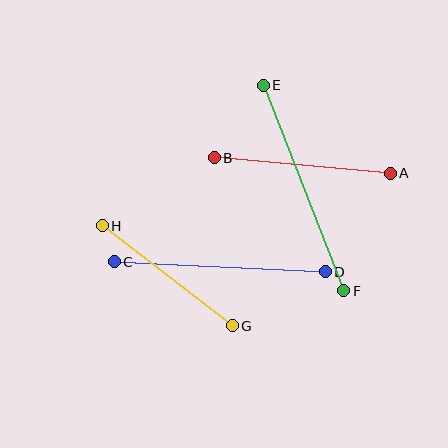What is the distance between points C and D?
The distance is approximately 211 pixels.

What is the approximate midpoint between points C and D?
The midpoint is at approximately (220, 267) pixels.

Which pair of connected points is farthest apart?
Points E and F are farthest apart.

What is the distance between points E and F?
The distance is approximately 221 pixels.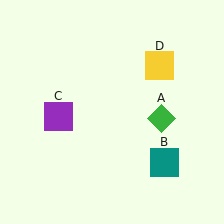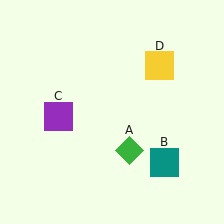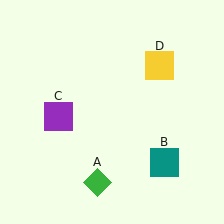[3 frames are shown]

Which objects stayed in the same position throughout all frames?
Teal square (object B) and purple square (object C) and yellow square (object D) remained stationary.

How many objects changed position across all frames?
1 object changed position: green diamond (object A).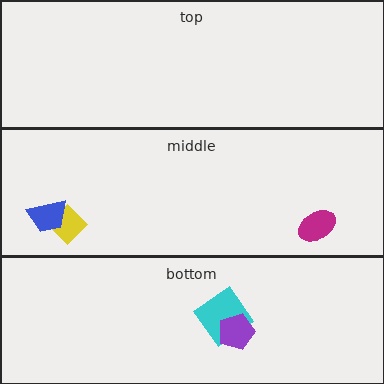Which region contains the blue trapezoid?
The middle region.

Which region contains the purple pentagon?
The bottom region.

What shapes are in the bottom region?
The cyan diamond, the purple pentagon.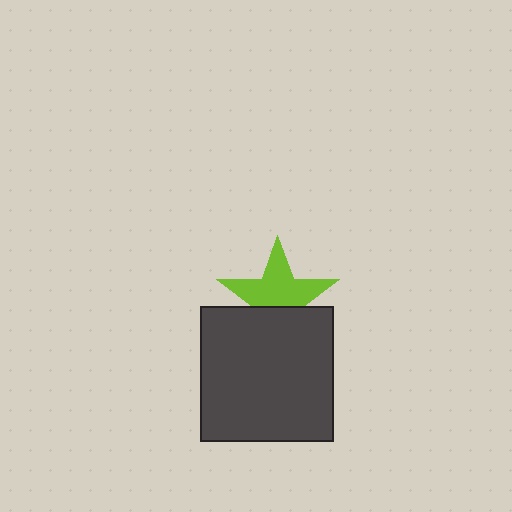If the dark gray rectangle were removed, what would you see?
You would see the complete lime star.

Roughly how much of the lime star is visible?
About half of it is visible (roughly 61%).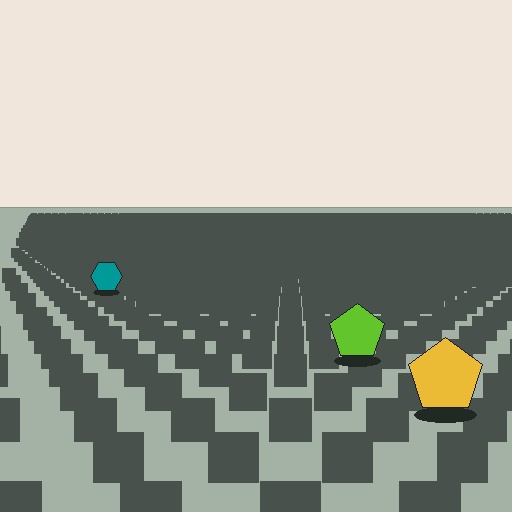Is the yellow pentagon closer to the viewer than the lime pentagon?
Yes. The yellow pentagon is closer — you can tell from the texture gradient: the ground texture is coarser near it.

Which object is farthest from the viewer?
The teal hexagon is farthest from the viewer. It appears smaller and the ground texture around it is denser.